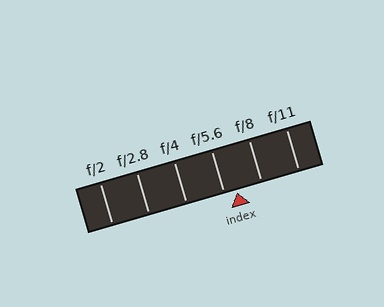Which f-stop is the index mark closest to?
The index mark is closest to f/5.6.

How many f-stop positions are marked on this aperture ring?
There are 6 f-stop positions marked.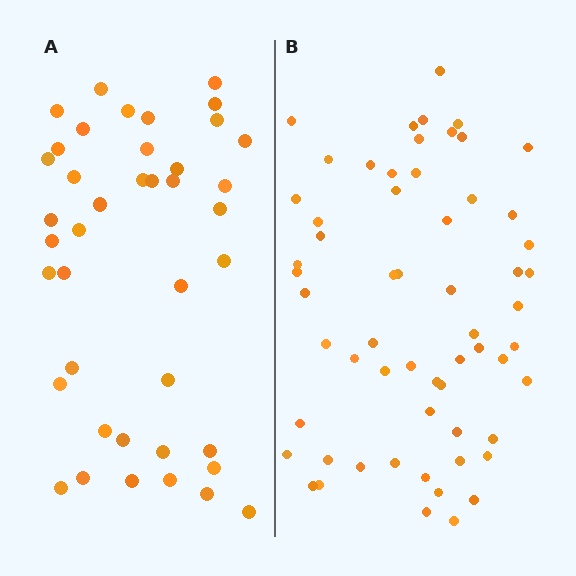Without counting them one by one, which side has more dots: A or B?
Region B (the right region) has more dots.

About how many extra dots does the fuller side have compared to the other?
Region B has approximately 20 more dots than region A.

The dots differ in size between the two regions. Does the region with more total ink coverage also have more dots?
No. Region A has more total ink coverage because its dots are larger, but region B actually contains more individual dots. Total area can be misleading — the number of items is what matters here.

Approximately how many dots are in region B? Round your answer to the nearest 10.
About 60 dots.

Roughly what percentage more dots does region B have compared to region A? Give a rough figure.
About 45% more.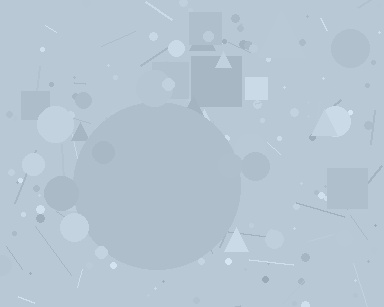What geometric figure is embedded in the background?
A circle is embedded in the background.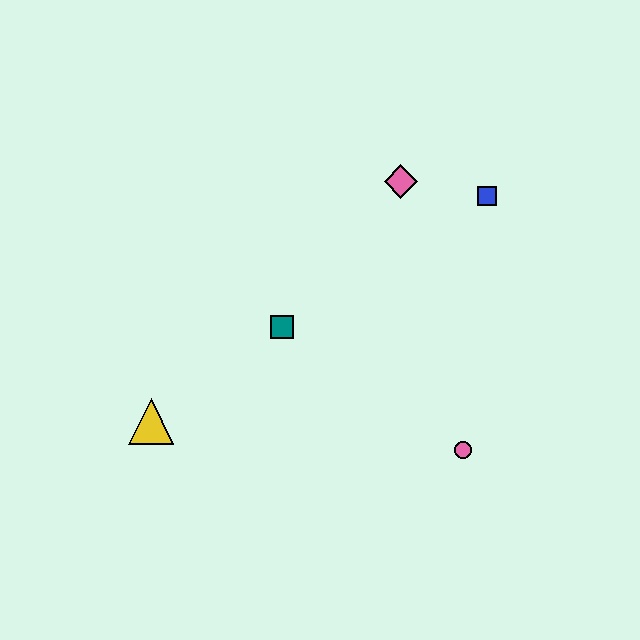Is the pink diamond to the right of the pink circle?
No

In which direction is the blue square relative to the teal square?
The blue square is to the right of the teal square.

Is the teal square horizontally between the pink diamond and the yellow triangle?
Yes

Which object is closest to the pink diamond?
The blue square is closest to the pink diamond.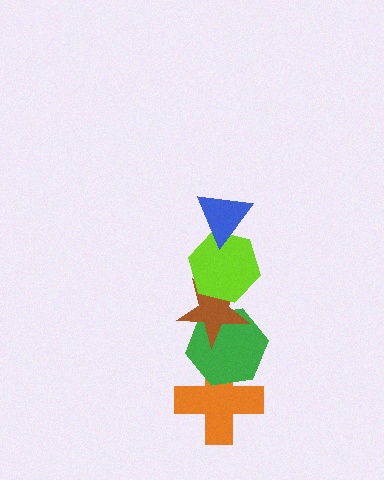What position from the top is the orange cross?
The orange cross is 5th from the top.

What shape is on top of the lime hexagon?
The blue triangle is on top of the lime hexagon.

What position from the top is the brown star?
The brown star is 3rd from the top.